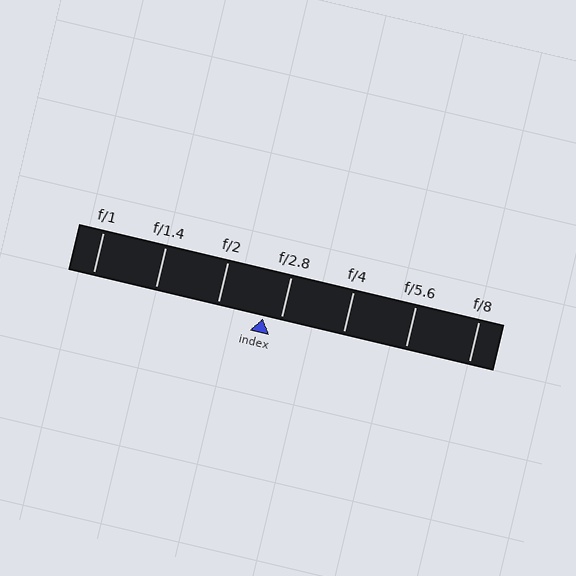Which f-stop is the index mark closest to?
The index mark is closest to f/2.8.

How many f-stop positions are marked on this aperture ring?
There are 7 f-stop positions marked.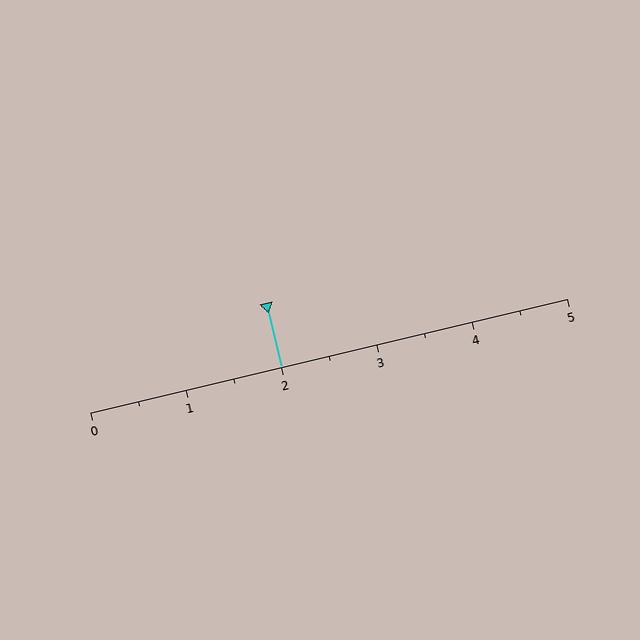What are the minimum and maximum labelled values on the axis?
The axis runs from 0 to 5.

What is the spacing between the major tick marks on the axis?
The major ticks are spaced 1 apart.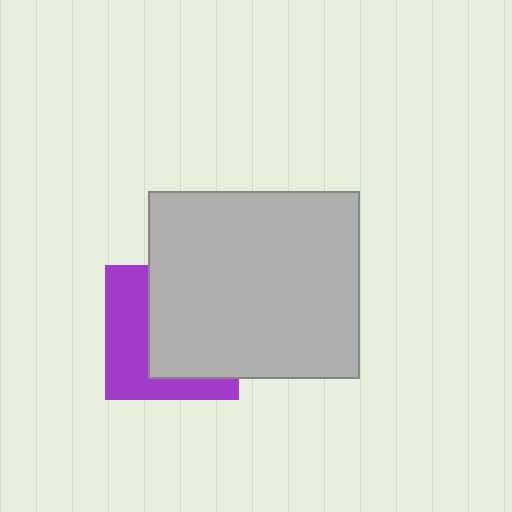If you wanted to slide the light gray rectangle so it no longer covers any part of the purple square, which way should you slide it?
Slide it right — that is the most direct way to separate the two shapes.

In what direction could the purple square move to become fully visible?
The purple square could move left. That would shift it out from behind the light gray rectangle entirely.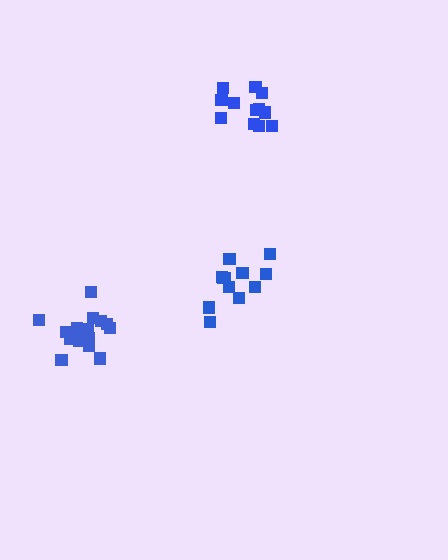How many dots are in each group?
Group 1: 12 dots, Group 2: 12 dots, Group 3: 17 dots (41 total).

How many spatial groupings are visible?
There are 3 spatial groupings.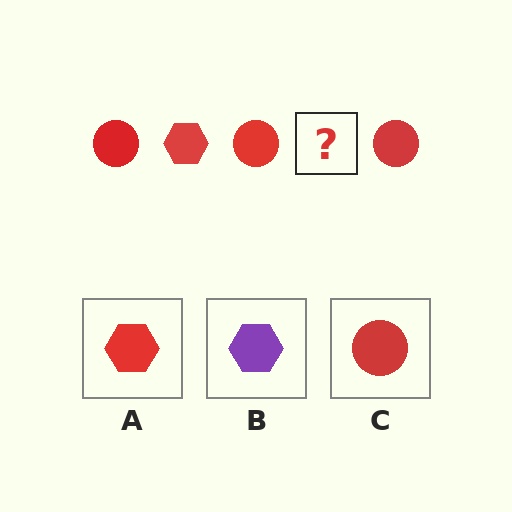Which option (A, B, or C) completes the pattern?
A.